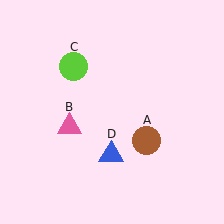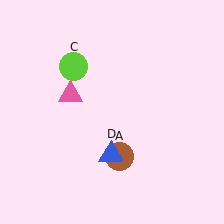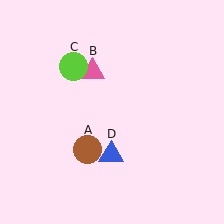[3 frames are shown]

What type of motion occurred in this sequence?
The brown circle (object A), pink triangle (object B) rotated clockwise around the center of the scene.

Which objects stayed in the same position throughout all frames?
Lime circle (object C) and blue triangle (object D) remained stationary.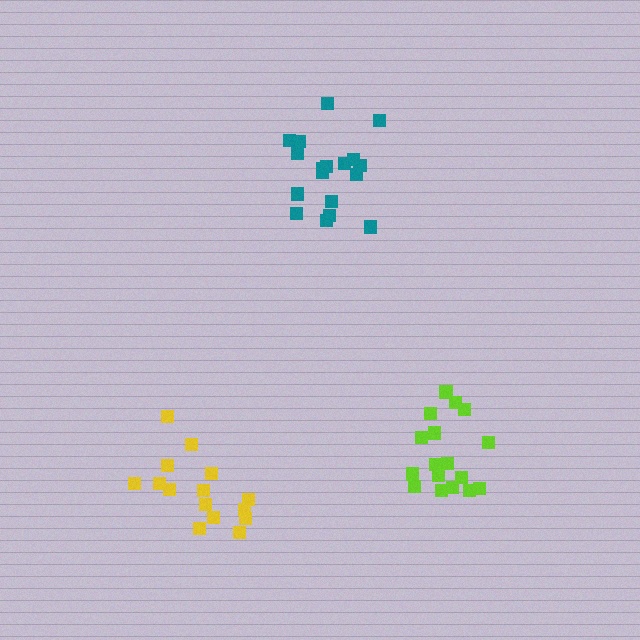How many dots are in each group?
Group 1: 17 dots, Group 2: 15 dots, Group 3: 18 dots (50 total).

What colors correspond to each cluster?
The clusters are colored: lime, yellow, teal.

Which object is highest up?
The teal cluster is topmost.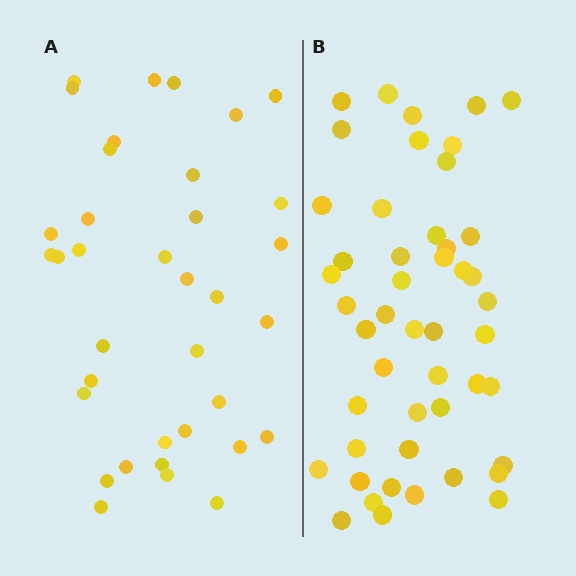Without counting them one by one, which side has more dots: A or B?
Region B (the right region) has more dots.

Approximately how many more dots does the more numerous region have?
Region B has roughly 12 or so more dots than region A.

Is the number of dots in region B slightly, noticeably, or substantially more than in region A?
Region B has noticeably more, but not dramatically so. The ratio is roughly 1.3 to 1.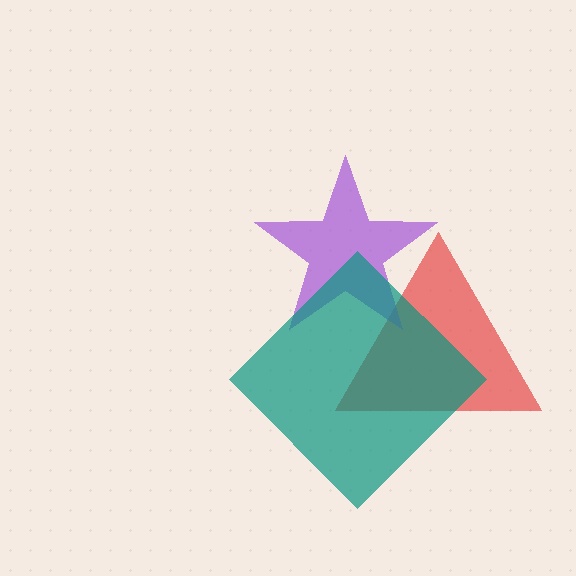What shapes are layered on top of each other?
The layered shapes are: a red triangle, a purple star, a teal diamond.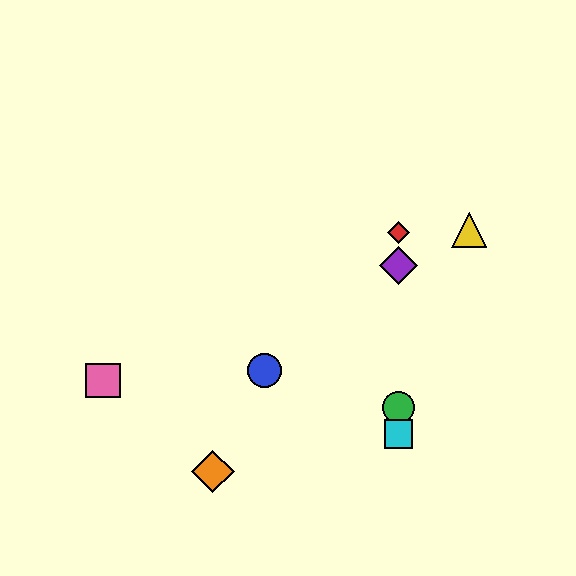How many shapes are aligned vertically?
4 shapes (the red diamond, the green circle, the purple diamond, the cyan square) are aligned vertically.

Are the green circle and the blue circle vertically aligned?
No, the green circle is at x≈399 and the blue circle is at x≈265.